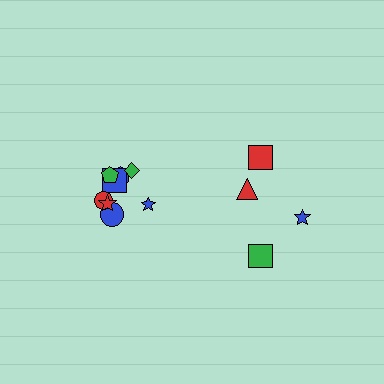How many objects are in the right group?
There are 4 objects.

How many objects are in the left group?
There are 8 objects.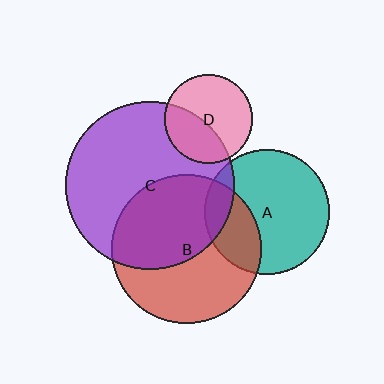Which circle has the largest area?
Circle C (purple).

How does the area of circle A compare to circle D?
Approximately 2.0 times.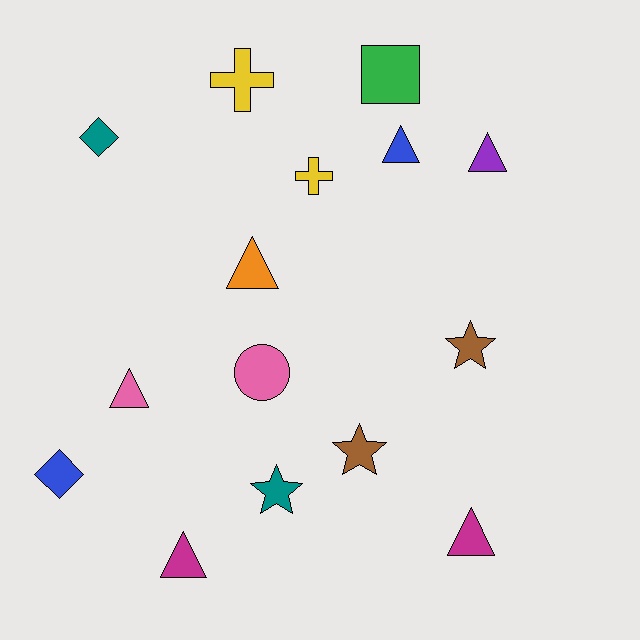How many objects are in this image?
There are 15 objects.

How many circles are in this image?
There is 1 circle.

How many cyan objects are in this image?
There are no cyan objects.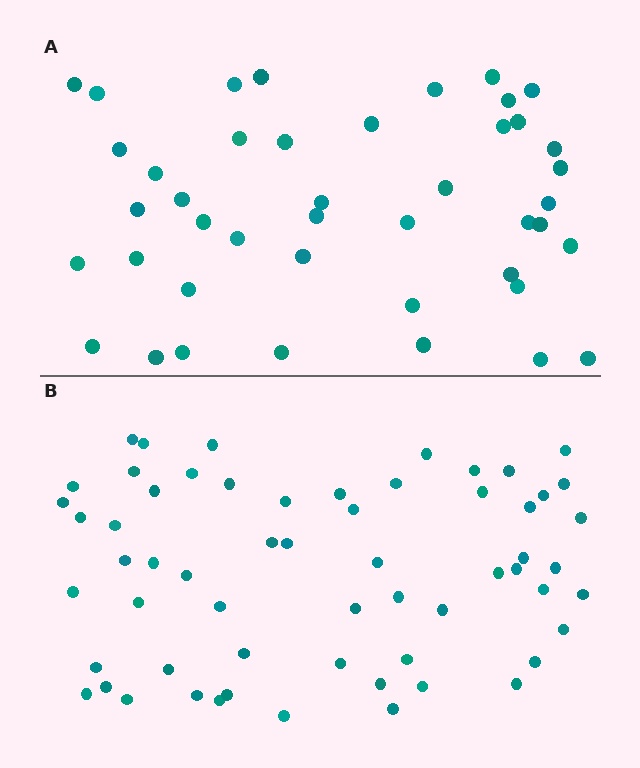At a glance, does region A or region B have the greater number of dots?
Region B (the bottom region) has more dots.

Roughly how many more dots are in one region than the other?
Region B has approximately 15 more dots than region A.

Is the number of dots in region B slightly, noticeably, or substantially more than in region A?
Region B has noticeably more, but not dramatically so. The ratio is roughly 1.4 to 1.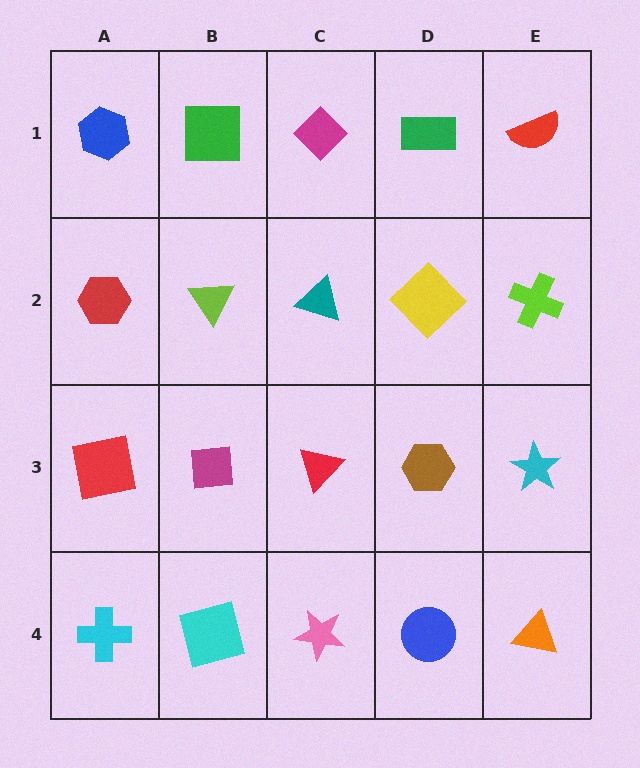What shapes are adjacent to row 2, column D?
A green rectangle (row 1, column D), a brown hexagon (row 3, column D), a teal triangle (row 2, column C), a lime cross (row 2, column E).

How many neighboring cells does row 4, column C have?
3.